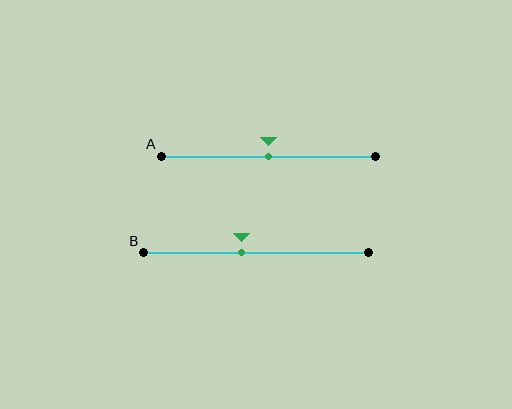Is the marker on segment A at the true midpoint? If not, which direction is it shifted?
Yes, the marker on segment A is at the true midpoint.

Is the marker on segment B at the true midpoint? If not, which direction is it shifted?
No, the marker on segment B is shifted to the left by about 7% of the segment length.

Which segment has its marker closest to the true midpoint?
Segment A has its marker closest to the true midpoint.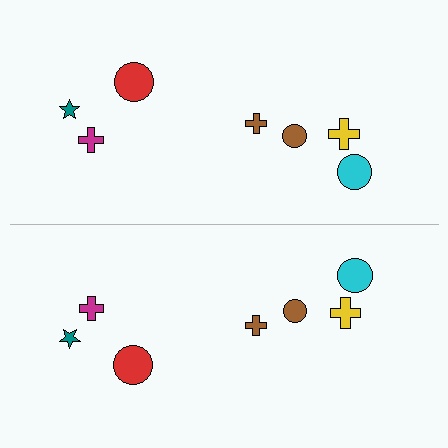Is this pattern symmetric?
Yes, this pattern has bilateral (reflection) symmetry.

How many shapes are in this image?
There are 14 shapes in this image.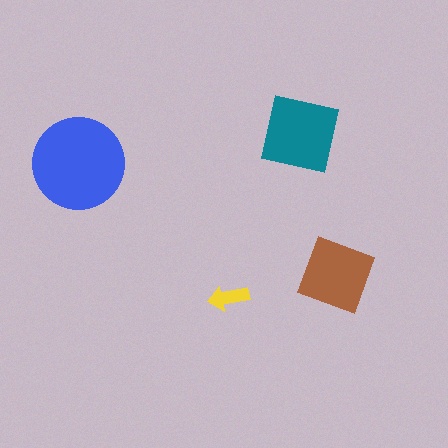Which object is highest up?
The teal square is topmost.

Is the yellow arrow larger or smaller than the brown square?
Smaller.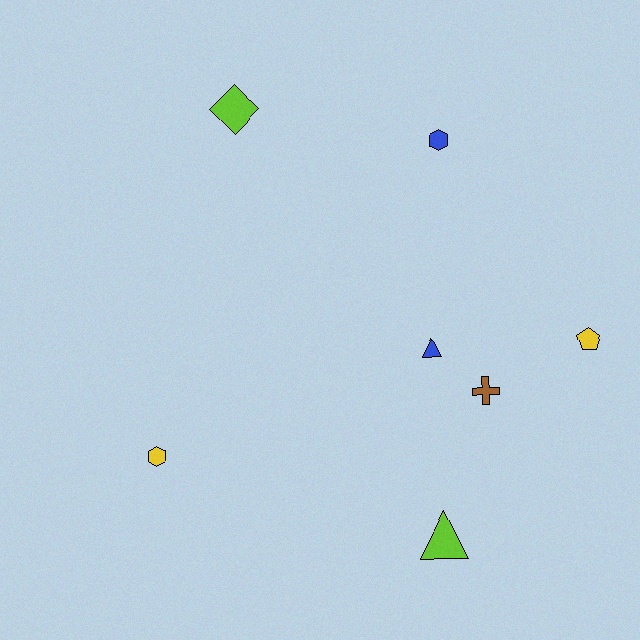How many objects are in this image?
There are 7 objects.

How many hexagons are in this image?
There are 2 hexagons.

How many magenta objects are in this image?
There are no magenta objects.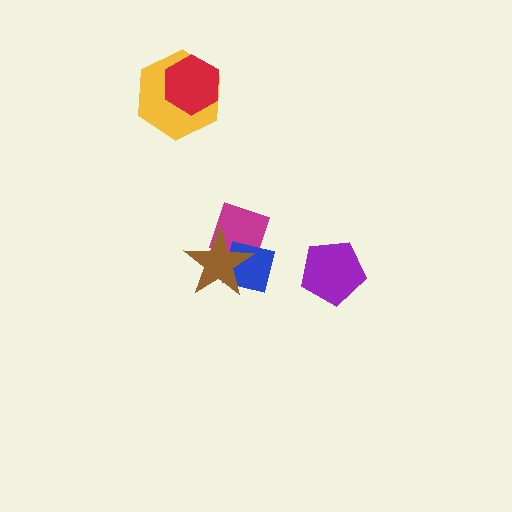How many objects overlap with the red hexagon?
1 object overlaps with the red hexagon.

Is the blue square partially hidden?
Yes, it is partially covered by another shape.